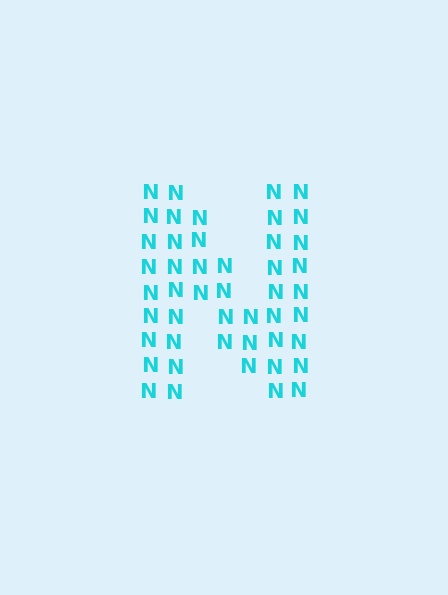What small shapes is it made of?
It is made of small letter N's.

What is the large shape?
The large shape is the letter N.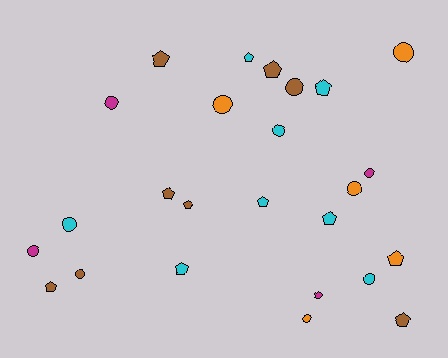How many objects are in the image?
There are 25 objects.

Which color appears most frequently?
Brown, with 8 objects.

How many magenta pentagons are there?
There is 1 magenta pentagon.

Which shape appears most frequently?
Pentagon, with 13 objects.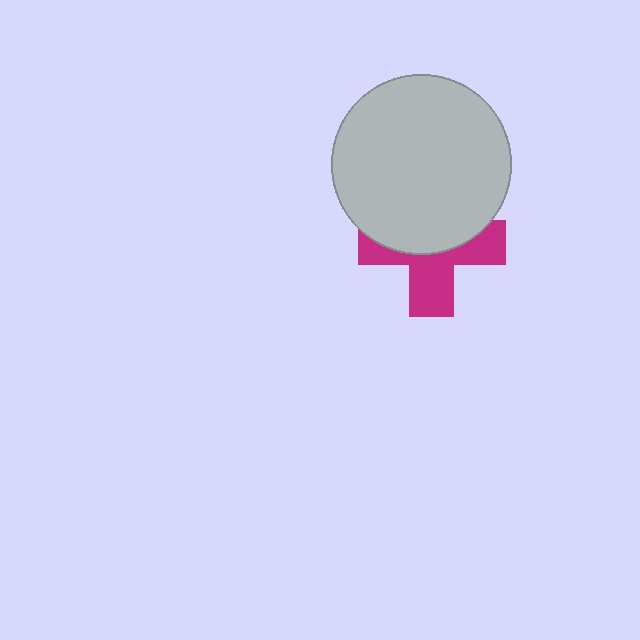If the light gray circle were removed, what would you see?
You would see the complete magenta cross.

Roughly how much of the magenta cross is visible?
About half of it is visible (roughly 49%).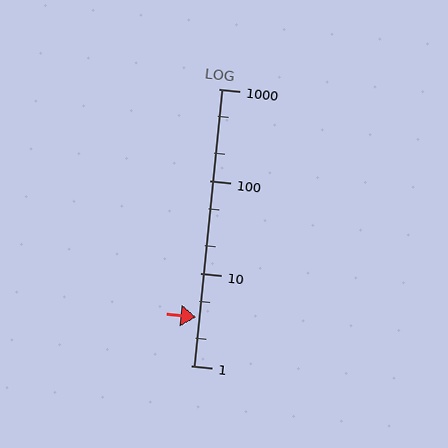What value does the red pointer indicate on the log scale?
The pointer indicates approximately 3.3.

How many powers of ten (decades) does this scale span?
The scale spans 3 decades, from 1 to 1000.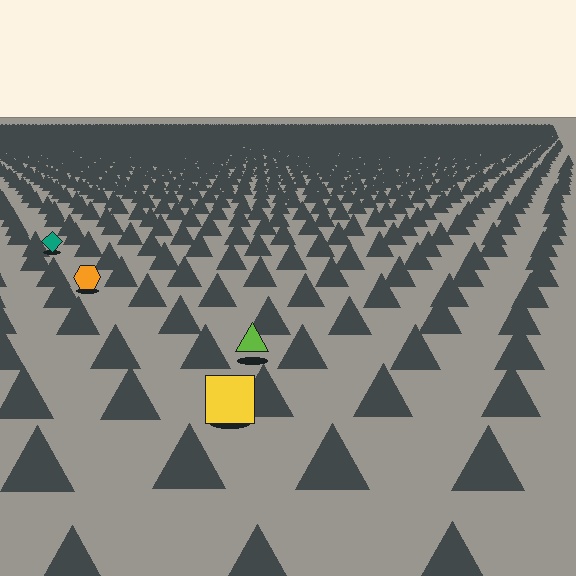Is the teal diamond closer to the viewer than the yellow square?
No. The yellow square is closer — you can tell from the texture gradient: the ground texture is coarser near it.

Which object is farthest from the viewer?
The teal diamond is farthest from the viewer. It appears smaller and the ground texture around it is denser.